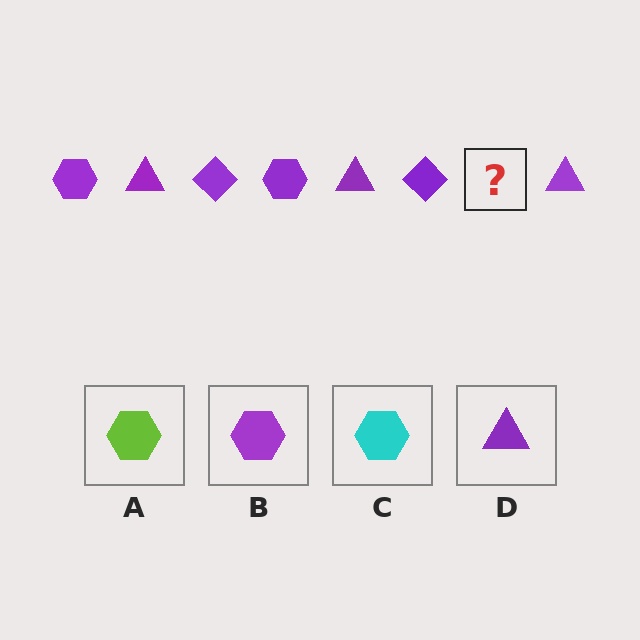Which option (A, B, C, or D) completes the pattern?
B.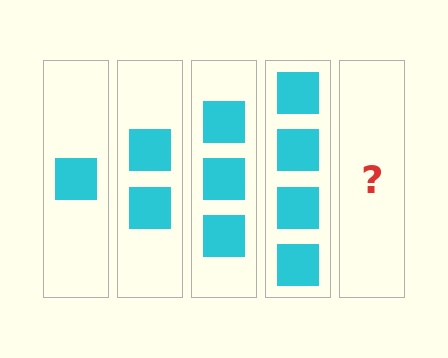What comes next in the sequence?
The next element should be 5 squares.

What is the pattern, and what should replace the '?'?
The pattern is that each step adds one more square. The '?' should be 5 squares.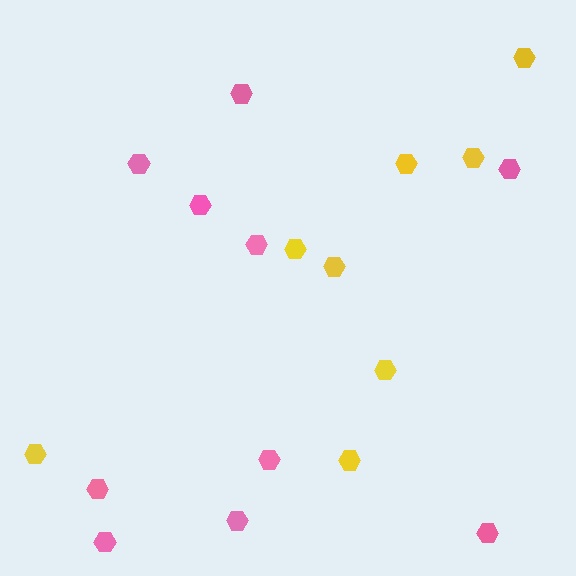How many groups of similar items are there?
There are 2 groups: one group of yellow hexagons (8) and one group of pink hexagons (10).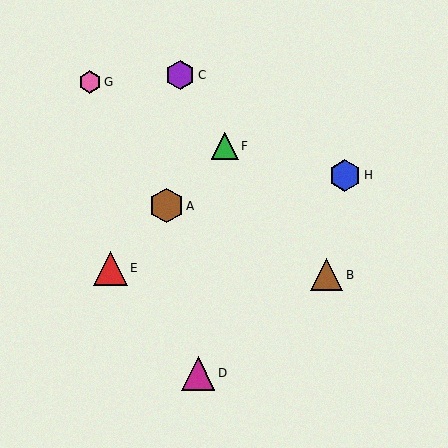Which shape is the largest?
The brown hexagon (labeled A) is the largest.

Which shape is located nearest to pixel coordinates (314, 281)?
The brown triangle (labeled B) at (326, 275) is nearest to that location.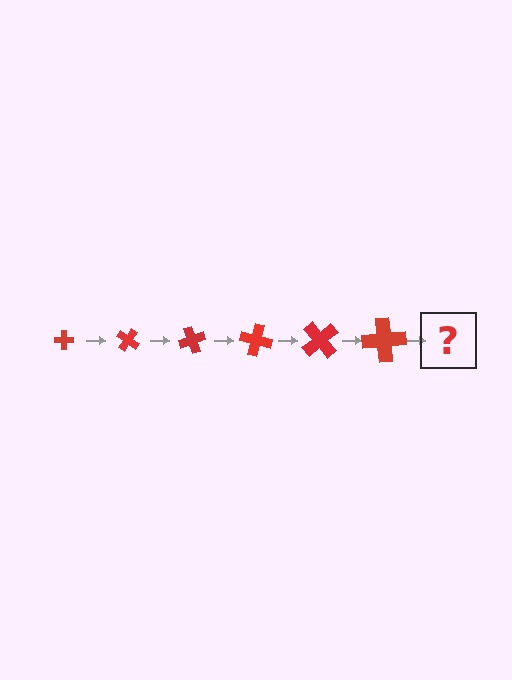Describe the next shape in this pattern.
It should be a cross, larger than the previous one and rotated 210 degrees from the start.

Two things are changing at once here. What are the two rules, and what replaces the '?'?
The two rules are that the cross grows larger each step and it rotates 35 degrees each step. The '?' should be a cross, larger than the previous one and rotated 210 degrees from the start.